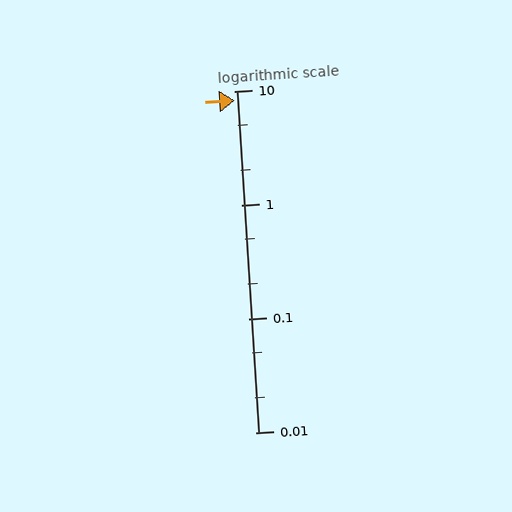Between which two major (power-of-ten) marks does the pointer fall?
The pointer is between 1 and 10.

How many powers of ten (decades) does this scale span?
The scale spans 3 decades, from 0.01 to 10.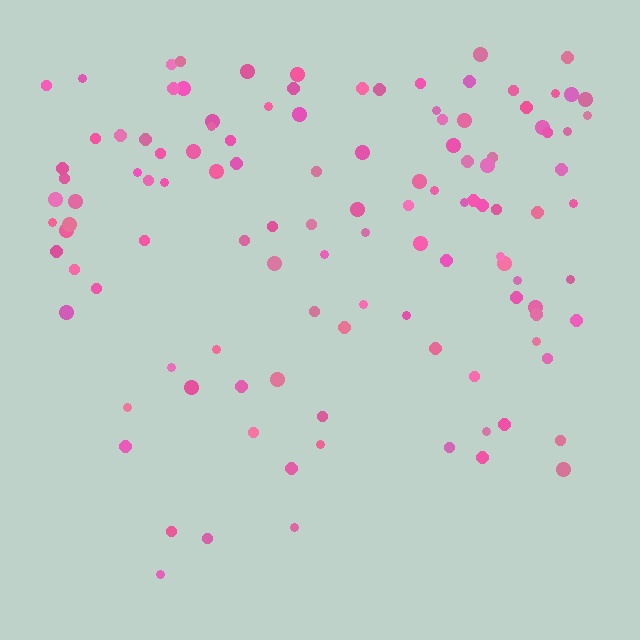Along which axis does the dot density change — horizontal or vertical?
Vertical.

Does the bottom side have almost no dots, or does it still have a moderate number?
Still a moderate number, just noticeably fewer than the top.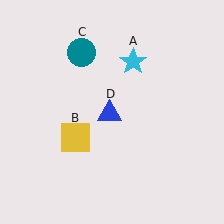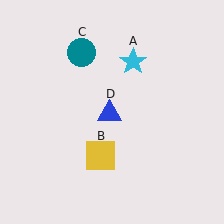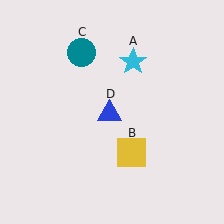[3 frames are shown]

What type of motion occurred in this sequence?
The yellow square (object B) rotated counterclockwise around the center of the scene.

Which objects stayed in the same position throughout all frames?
Cyan star (object A) and teal circle (object C) and blue triangle (object D) remained stationary.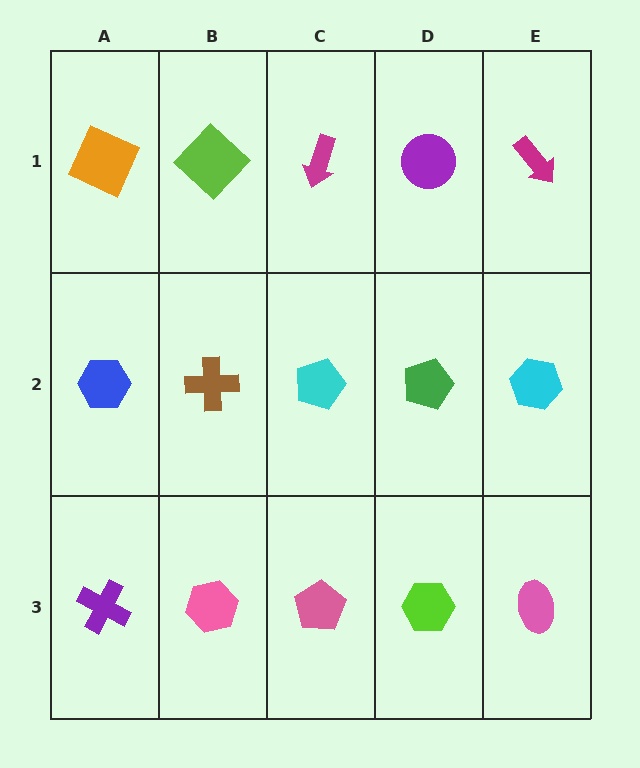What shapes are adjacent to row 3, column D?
A green pentagon (row 2, column D), a pink pentagon (row 3, column C), a pink ellipse (row 3, column E).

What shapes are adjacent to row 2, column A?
An orange square (row 1, column A), a purple cross (row 3, column A), a brown cross (row 2, column B).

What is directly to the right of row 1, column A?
A lime diamond.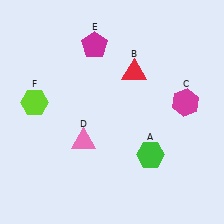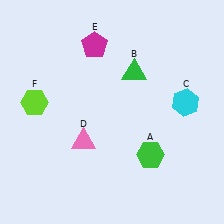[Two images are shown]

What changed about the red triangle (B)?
In Image 1, B is red. In Image 2, it changed to green.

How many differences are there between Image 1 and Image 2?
There are 2 differences between the two images.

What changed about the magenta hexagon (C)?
In Image 1, C is magenta. In Image 2, it changed to cyan.